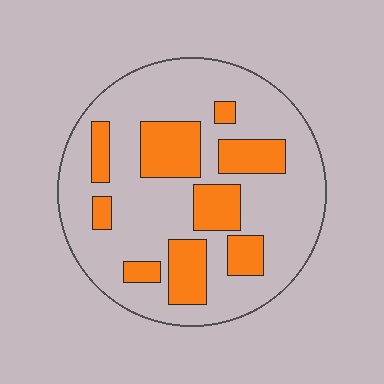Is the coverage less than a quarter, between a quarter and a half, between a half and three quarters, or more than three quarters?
Between a quarter and a half.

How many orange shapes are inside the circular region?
9.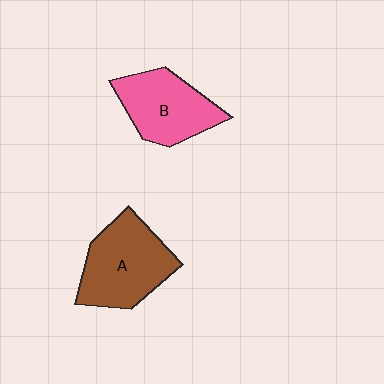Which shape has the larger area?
Shape A (brown).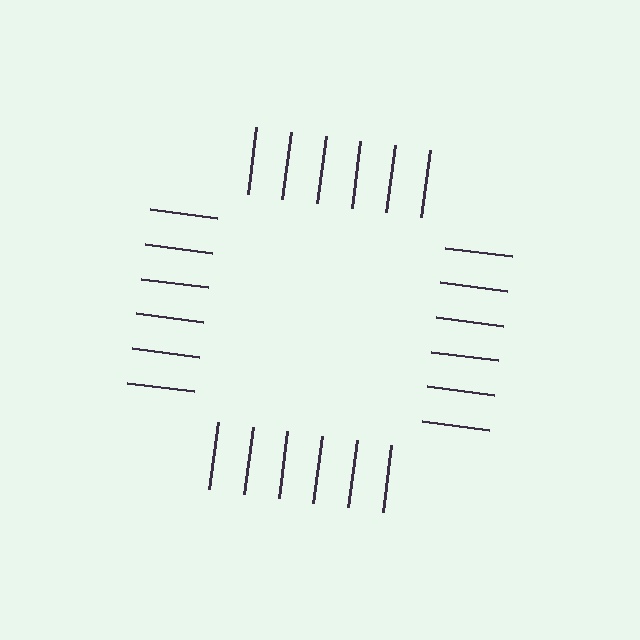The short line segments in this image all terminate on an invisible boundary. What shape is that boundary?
An illusory square — the line segments terminate on its edges but no continuous stroke is drawn.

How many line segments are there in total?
24 — 6 along each of the 4 edges.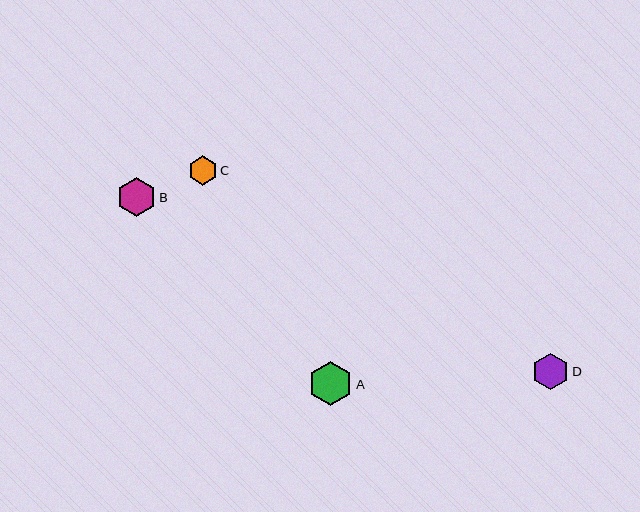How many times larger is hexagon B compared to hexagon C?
Hexagon B is approximately 1.3 times the size of hexagon C.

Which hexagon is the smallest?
Hexagon C is the smallest with a size of approximately 29 pixels.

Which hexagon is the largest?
Hexagon A is the largest with a size of approximately 44 pixels.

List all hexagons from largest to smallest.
From largest to smallest: A, B, D, C.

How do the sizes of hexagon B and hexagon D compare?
Hexagon B and hexagon D are approximately the same size.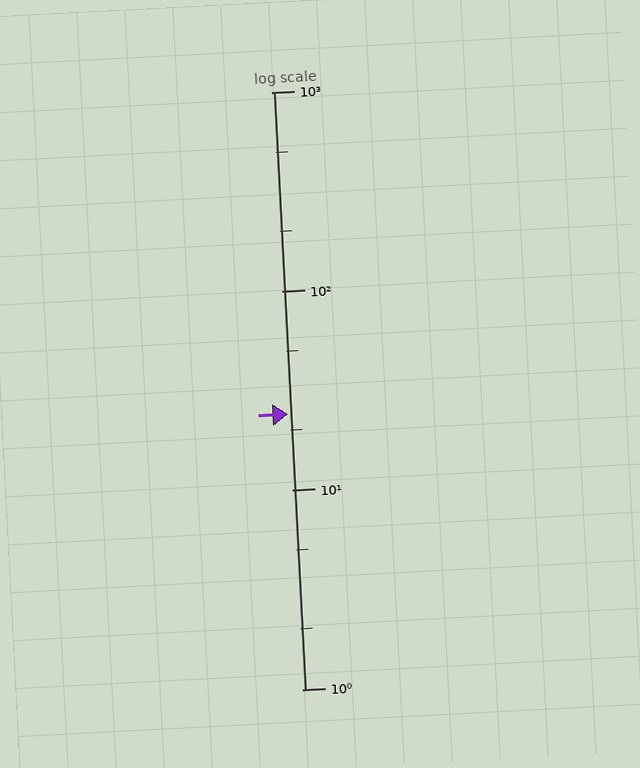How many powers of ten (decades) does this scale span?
The scale spans 3 decades, from 1 to 1000.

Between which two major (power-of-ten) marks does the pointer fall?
The pointer is between 10 and 100.